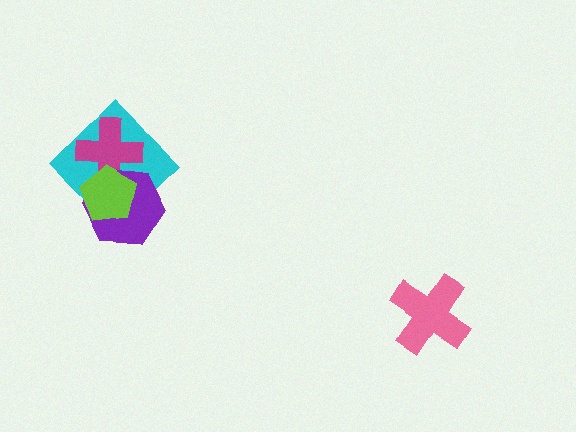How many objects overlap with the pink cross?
0 objects overlap with the pink cross.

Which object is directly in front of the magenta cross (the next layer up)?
The purple hexagon is directly in front of the magenta cross.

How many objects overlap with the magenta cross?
3 objects overlap with the magenta cross.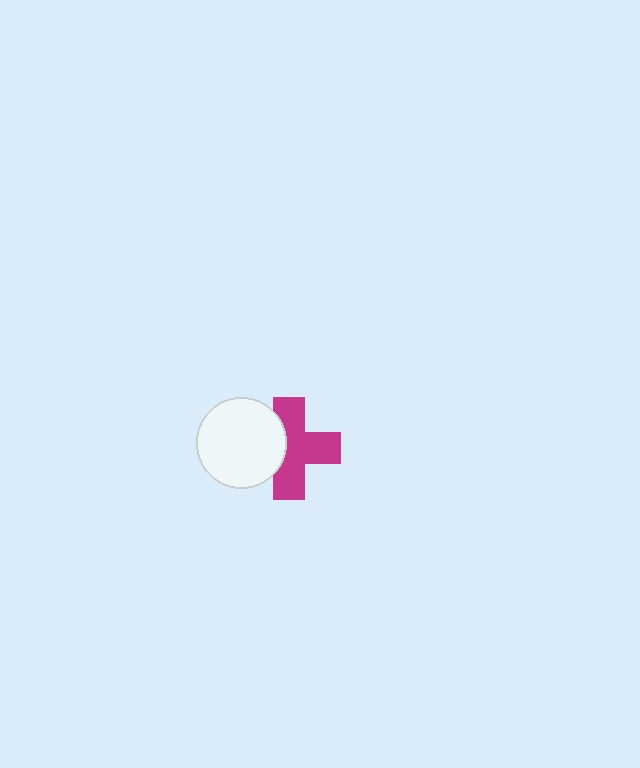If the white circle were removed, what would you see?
You would see the complete magenta cross.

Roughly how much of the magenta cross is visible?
Most of it is visible (roughly 68%).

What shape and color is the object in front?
The object in front is a white circle.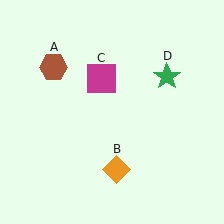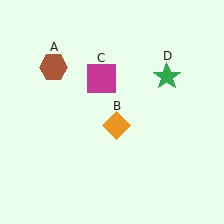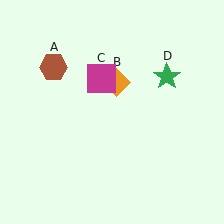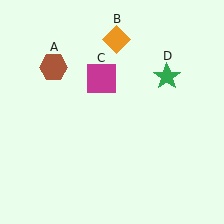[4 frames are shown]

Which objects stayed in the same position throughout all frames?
Brown hexagon (object A) and magenta square (object C) and green star (object D) remained stationary.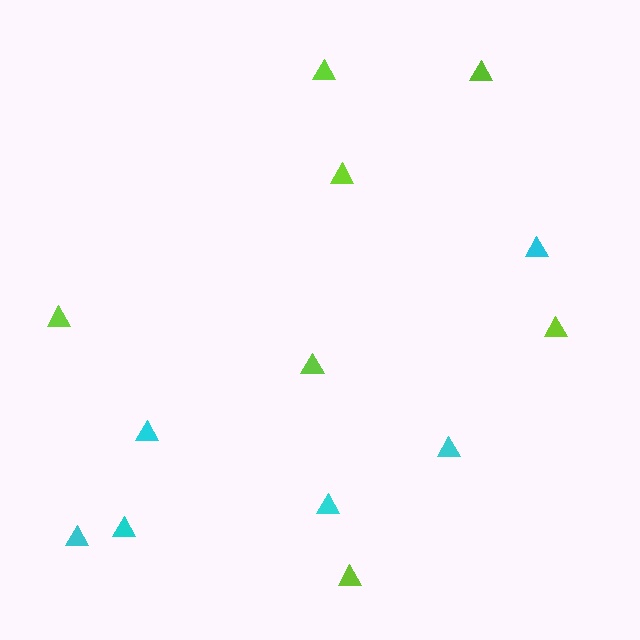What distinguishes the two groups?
There are 2 groups: one group of cyan triangles (6) and one group of lime triangles (7).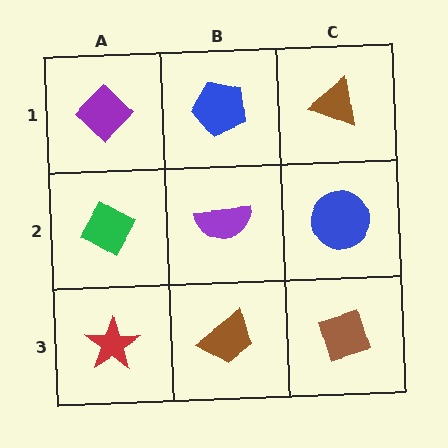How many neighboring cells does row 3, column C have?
2.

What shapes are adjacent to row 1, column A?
A green diamond (row 2, column A), a blue pentagon (row 1, column B).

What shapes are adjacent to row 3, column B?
A purple semicircle (row 2, column B), a red star (row 3, column A), a brown diamond (row 3, column C).